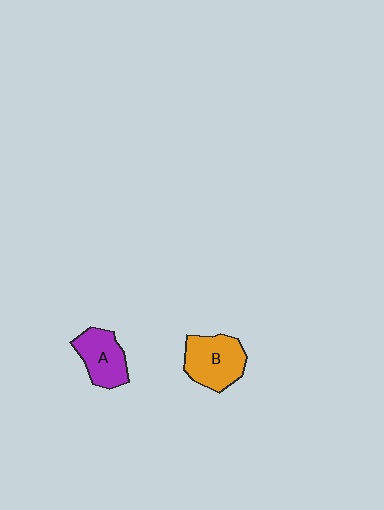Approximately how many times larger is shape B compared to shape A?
Approximately 1.2 times.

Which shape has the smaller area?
Shape A (purple).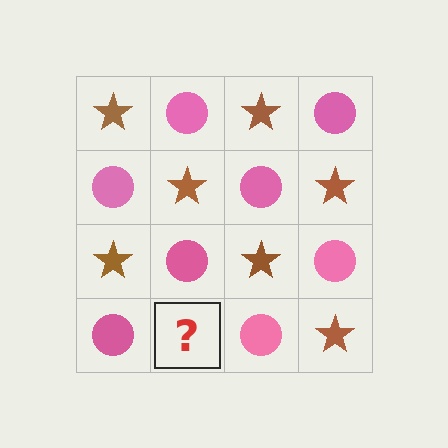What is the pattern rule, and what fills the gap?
The rule is that it alternates brown star and pink circle in a checkerboard pattern. The gap should be filled with a brown star.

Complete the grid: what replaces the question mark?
The question mark should be replaced with a brown star.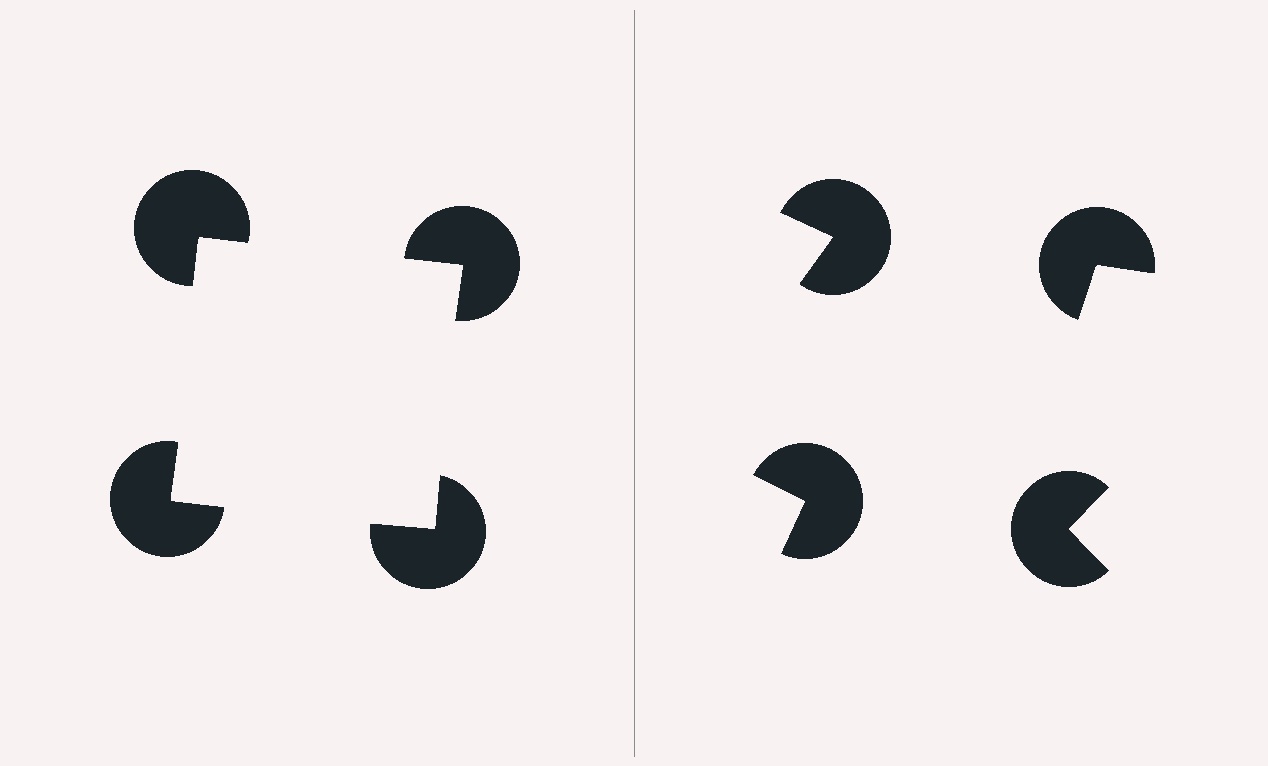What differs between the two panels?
The pac-man discs are positioned identically on both sides; only the wedge orientations differ. On the left they align to a square; on the right they are misaligned.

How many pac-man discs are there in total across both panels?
8 — 4 on each side.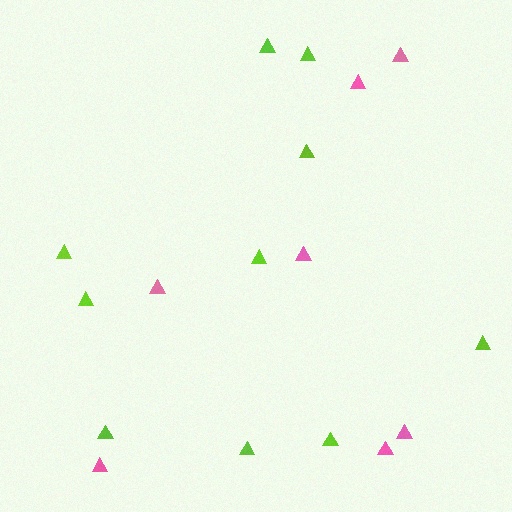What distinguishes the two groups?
There are 2 groups: one group of pink triangles (7) and one group of lime triangles (10).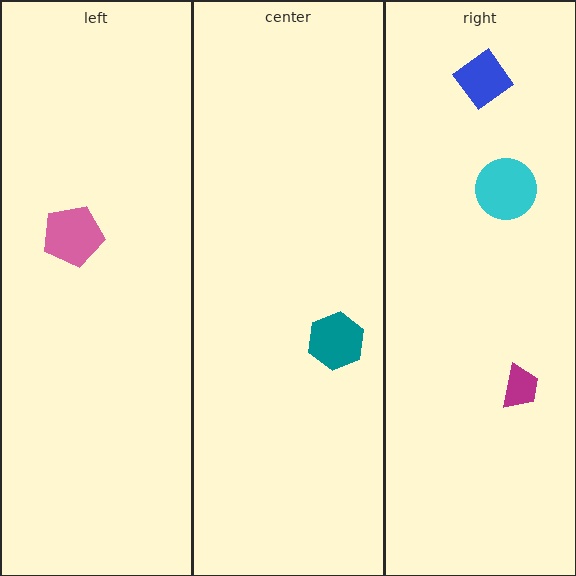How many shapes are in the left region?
1.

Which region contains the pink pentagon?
The left region.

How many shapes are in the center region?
1.